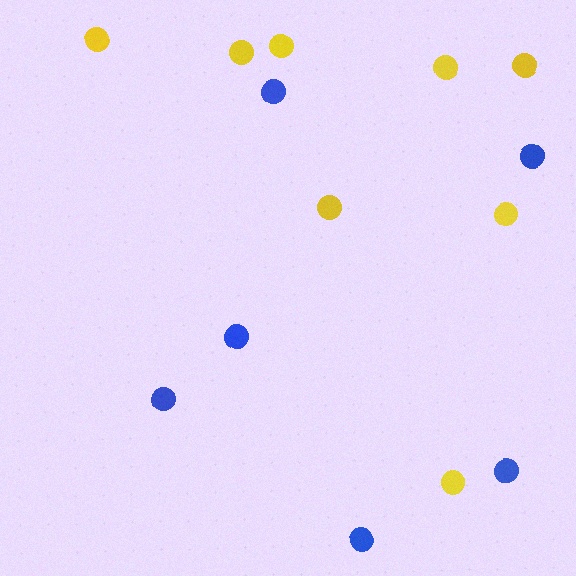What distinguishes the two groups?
There are 2 groups: one group of yellow circles (8) and one group of blue circles (6).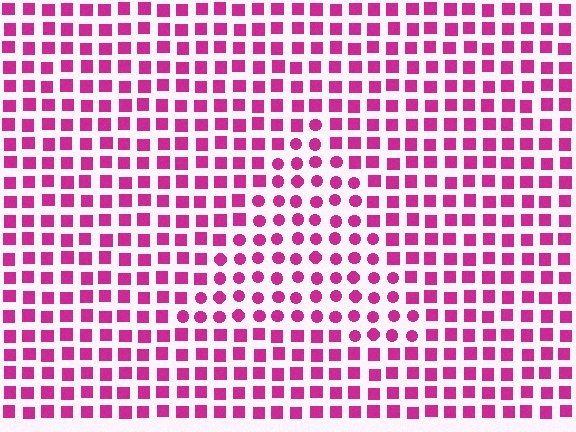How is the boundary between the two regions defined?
The boundary is defined by a change in element shape: circles inside vs. squares outside. All elements share the same color and spacing.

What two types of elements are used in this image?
The image uses circles inside the triangle region and squares outside it.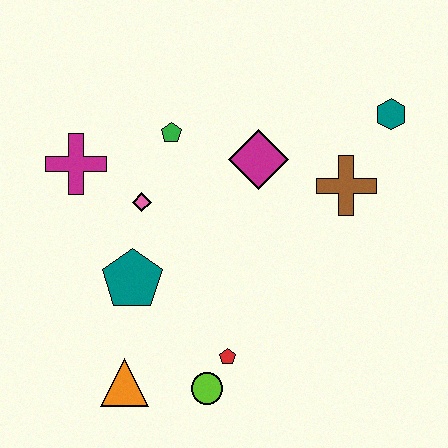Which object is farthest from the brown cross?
The orange triangle is farthest from the brown cross.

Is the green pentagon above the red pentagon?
Yes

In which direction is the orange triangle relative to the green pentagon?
The orange triangle is below the green pentagon.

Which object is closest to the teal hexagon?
The brown cross is closest to the teal hexagon.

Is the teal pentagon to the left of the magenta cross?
No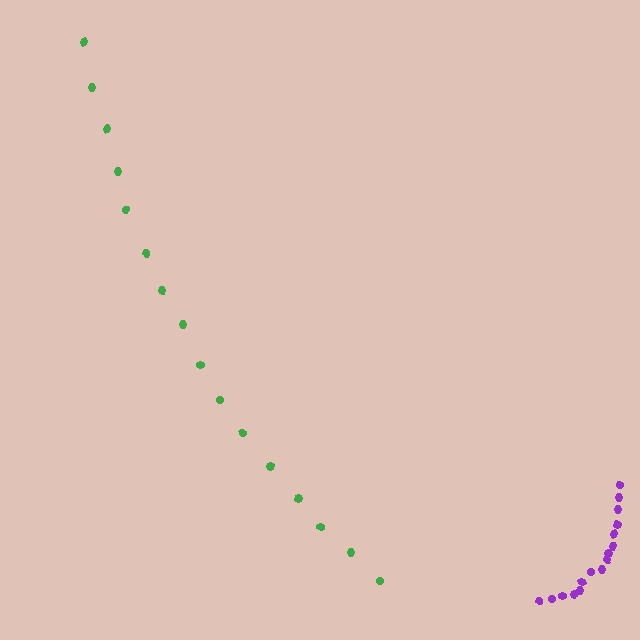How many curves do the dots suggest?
There are 2 distinct paths.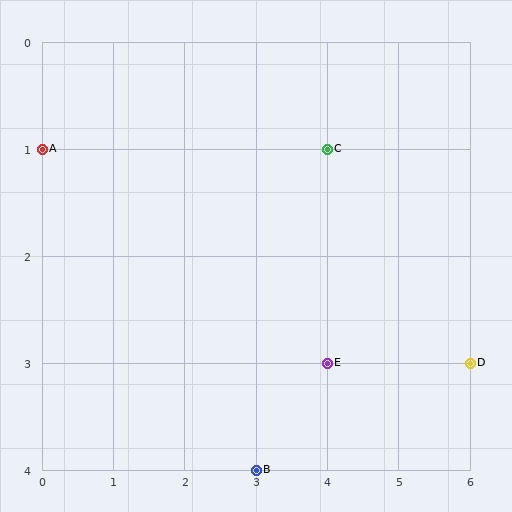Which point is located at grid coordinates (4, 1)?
Point C is at (4, 1).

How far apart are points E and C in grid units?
Points E and C are 2 rows apart.